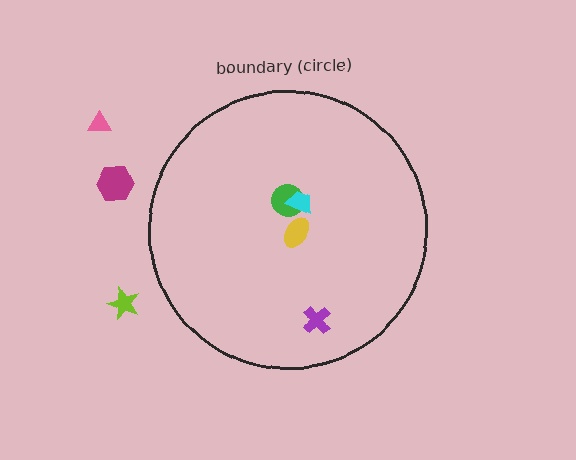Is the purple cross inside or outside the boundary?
Inside.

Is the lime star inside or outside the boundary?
Outside.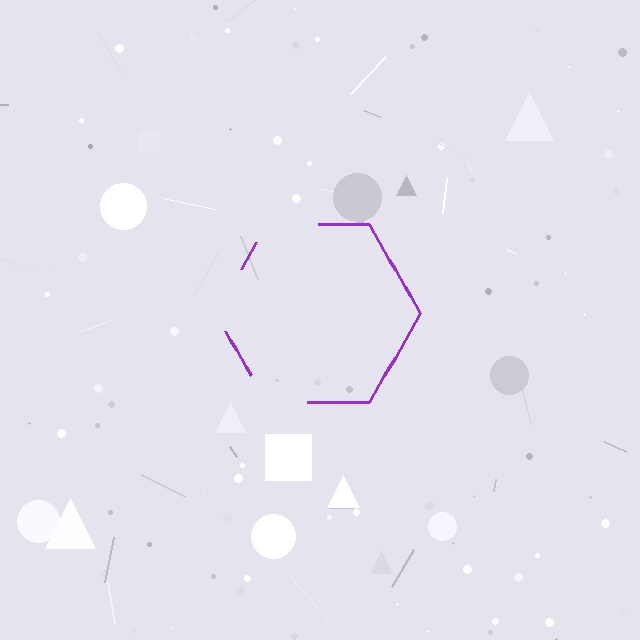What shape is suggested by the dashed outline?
The dashed outline suggests a hexagon.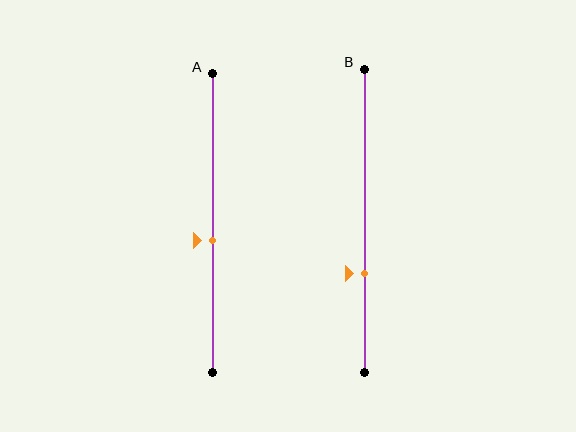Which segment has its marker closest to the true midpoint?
Segment A has its marker closest to the true midpoint.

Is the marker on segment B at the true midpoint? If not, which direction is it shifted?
No, the marker on segment B is shifted downward by about 18% of the segment length.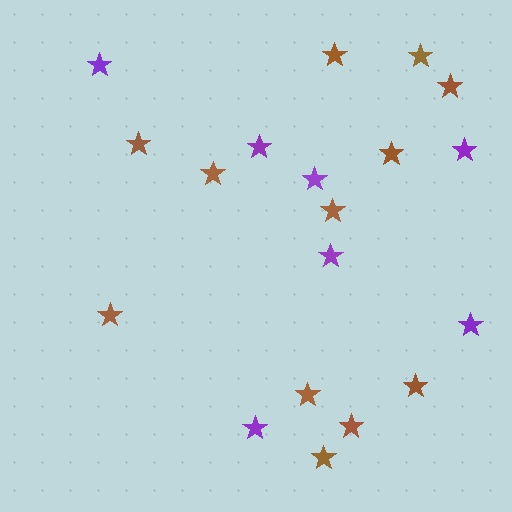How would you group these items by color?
There are 2 groups: one group of purple stars (7) and one group of brown stars (12).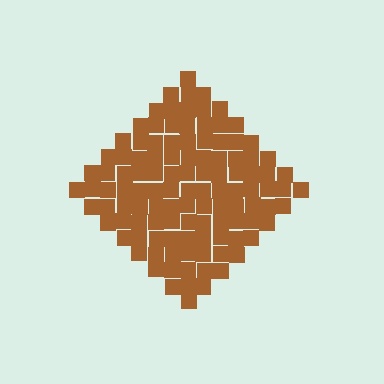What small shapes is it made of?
It is made of small squares.